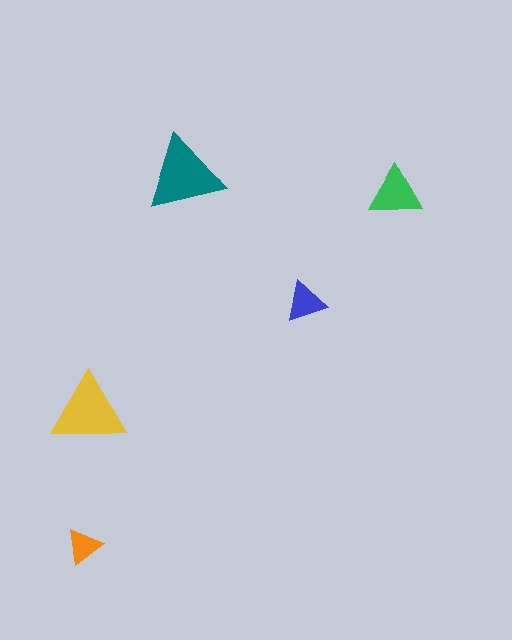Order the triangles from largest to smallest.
the teal one, the yellow one, the green one, the blue one, the orange one.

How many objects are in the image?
There are 5 objects in the image.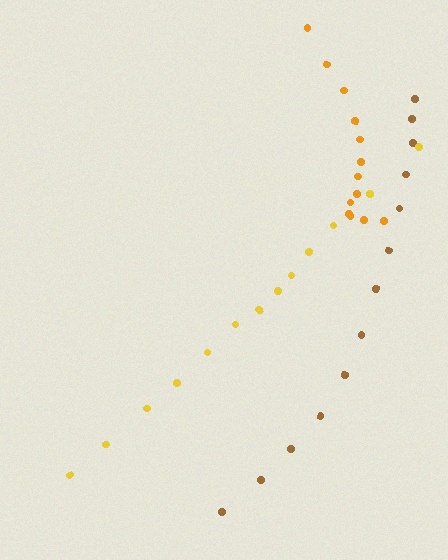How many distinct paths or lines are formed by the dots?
There are 3 distinct paths.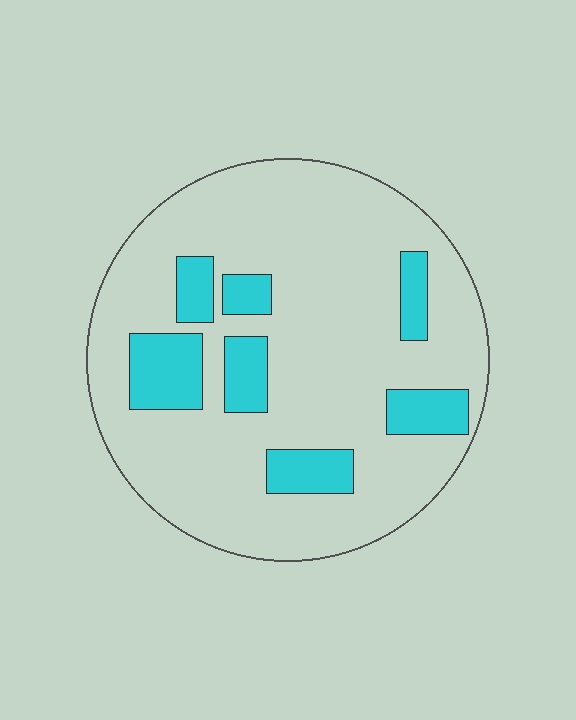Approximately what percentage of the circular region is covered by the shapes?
Approximately 20%.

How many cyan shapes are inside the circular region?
7.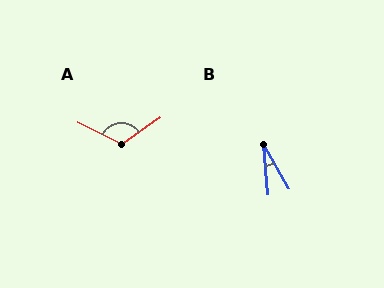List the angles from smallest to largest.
B (25°), A (120°).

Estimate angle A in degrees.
Approximately 120 degrees.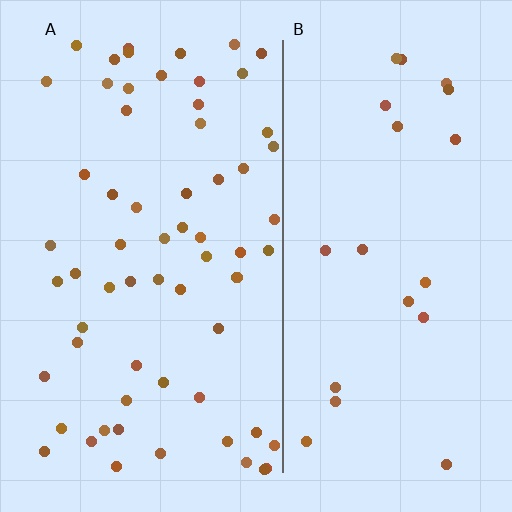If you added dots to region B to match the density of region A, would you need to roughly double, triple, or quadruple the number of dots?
Approximately triple.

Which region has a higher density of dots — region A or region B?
A (the left).